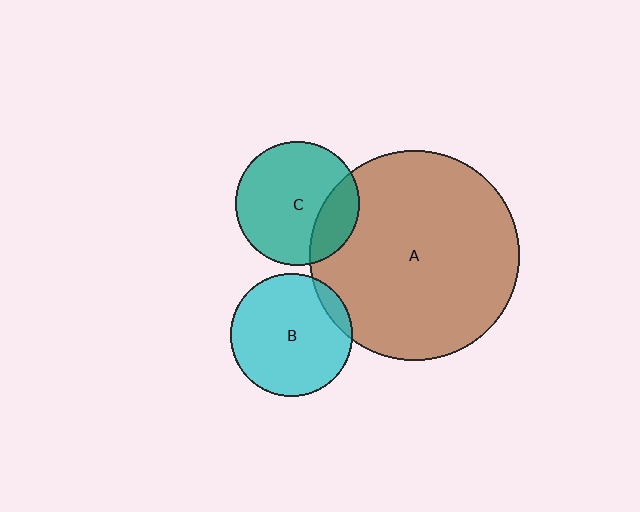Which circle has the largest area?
Circle A (brown).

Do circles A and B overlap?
Yes.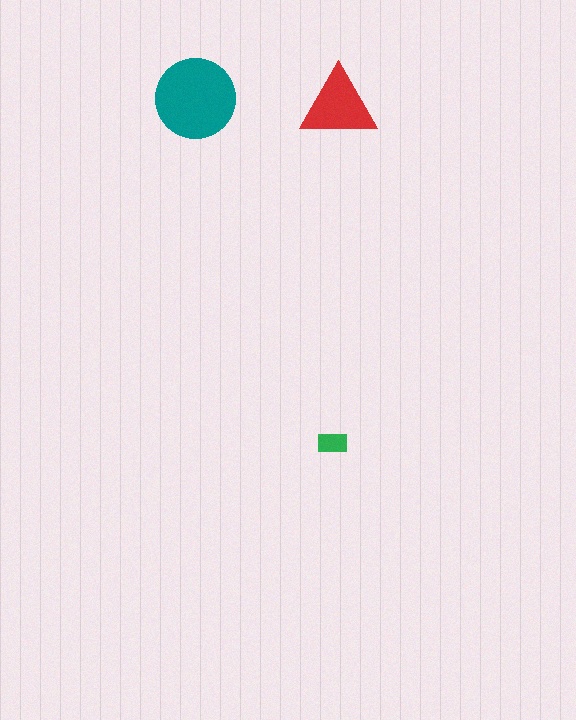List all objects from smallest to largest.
The green rectangle, the red triangle, the teal circle.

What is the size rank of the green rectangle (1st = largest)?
3rd.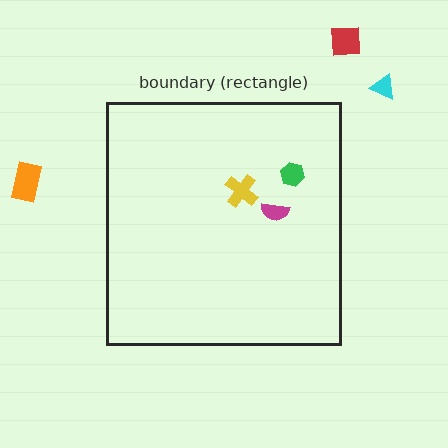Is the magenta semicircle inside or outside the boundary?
Inside.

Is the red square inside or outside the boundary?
Outside.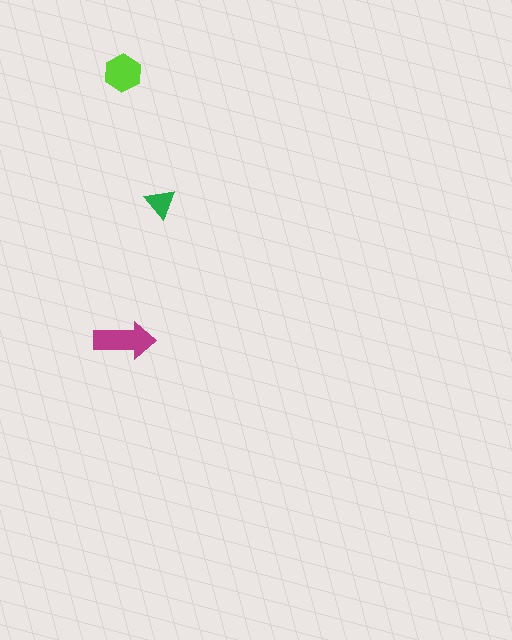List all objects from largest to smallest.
The magenta arrow, the lime hexagon, the green triangle.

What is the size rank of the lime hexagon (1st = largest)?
2nd.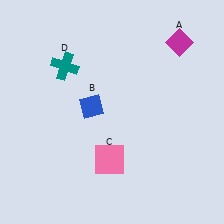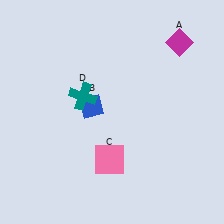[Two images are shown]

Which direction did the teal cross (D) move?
The teal cross (D) moved down.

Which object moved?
The teal cross (D) moved down.